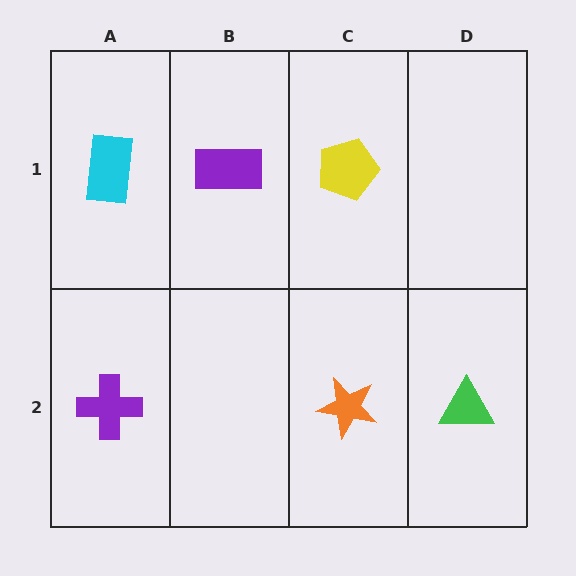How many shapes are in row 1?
3 shapes.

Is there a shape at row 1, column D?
No, that cell is empty.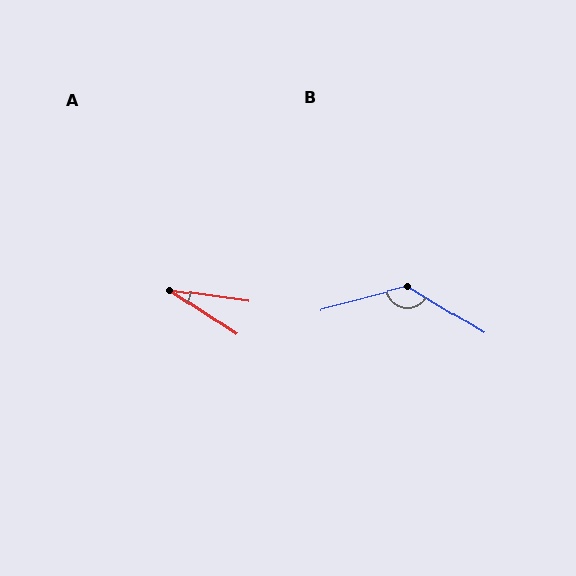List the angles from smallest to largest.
A (25°), B (134°).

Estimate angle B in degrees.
Approximately 134 degrees.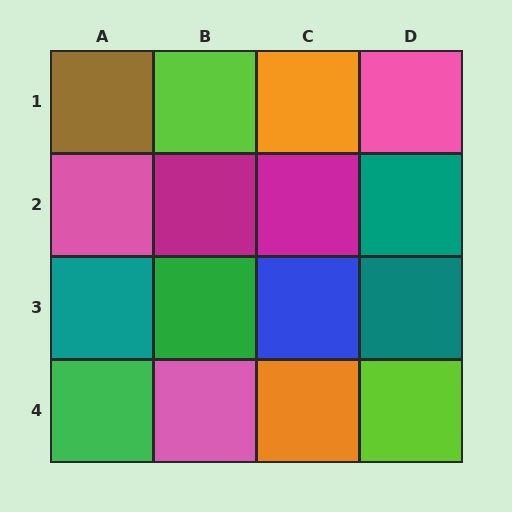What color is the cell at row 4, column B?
Pink.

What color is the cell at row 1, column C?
Orange.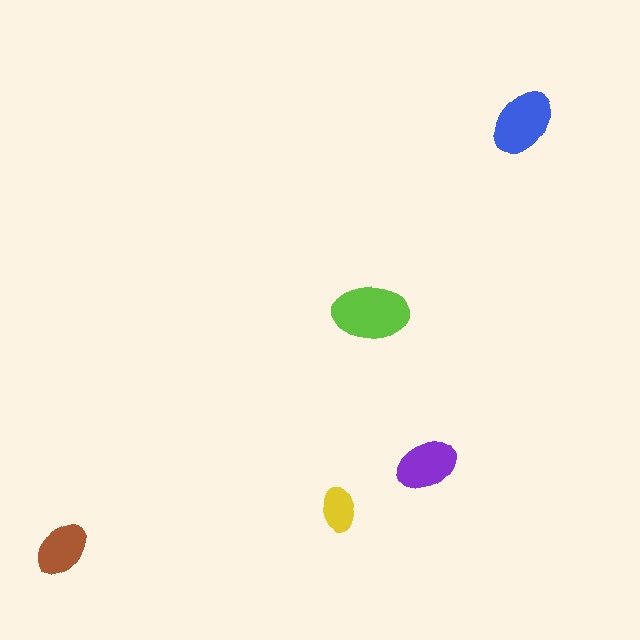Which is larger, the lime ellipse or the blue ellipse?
The lime one.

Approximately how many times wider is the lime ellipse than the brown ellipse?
About 1.5 times wider.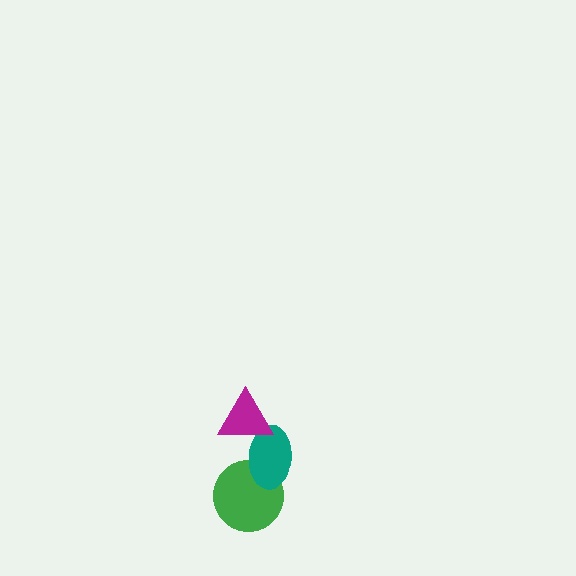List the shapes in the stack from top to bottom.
From top to bottom: the magenta triangle, the teal ellipse, the green circle.